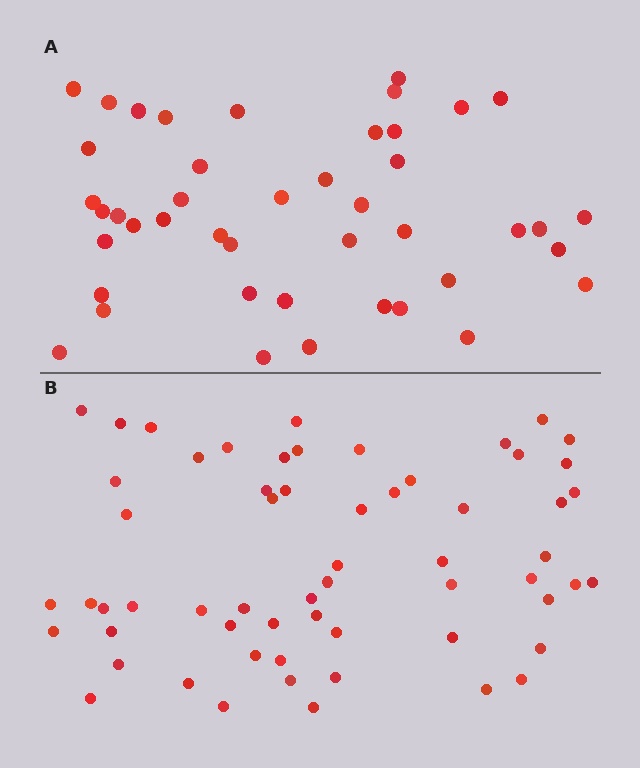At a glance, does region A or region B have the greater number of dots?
Region B (the bottom region) has more dots.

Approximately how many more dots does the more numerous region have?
Region B has approximately 15 more dots than region A.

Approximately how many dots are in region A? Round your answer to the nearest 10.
About 40 dots. (The exact count is 44, which rounds to 40.)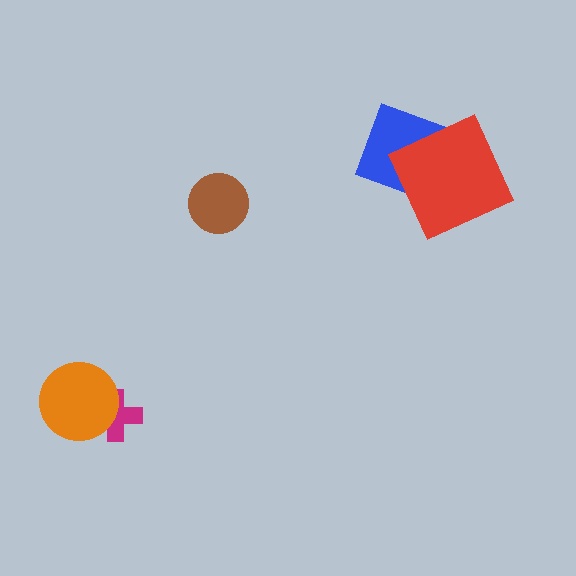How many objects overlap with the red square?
1 object overlaps with the red square.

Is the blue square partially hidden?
Yes, it is partially covered by another shape.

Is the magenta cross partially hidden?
Yes, it is partially covered by another shape.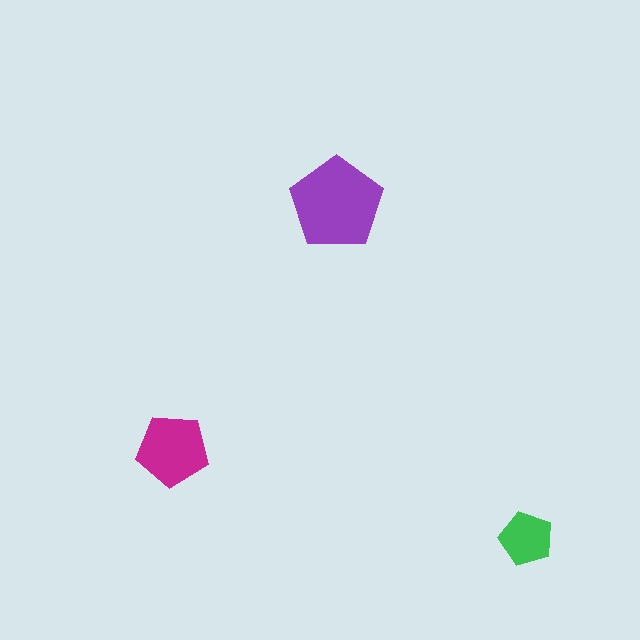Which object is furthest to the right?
The green pentagon is rightmost.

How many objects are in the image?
There are 3 objects in the image.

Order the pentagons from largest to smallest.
the purple one, the magenta one, the green one.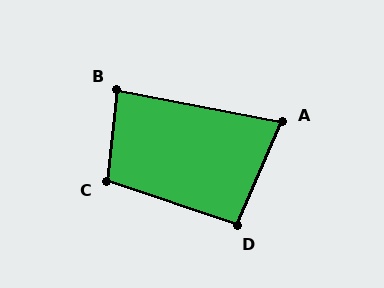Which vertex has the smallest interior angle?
A, at approximately 77 degrees.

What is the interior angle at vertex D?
Approximately 95 degrees (approximately right).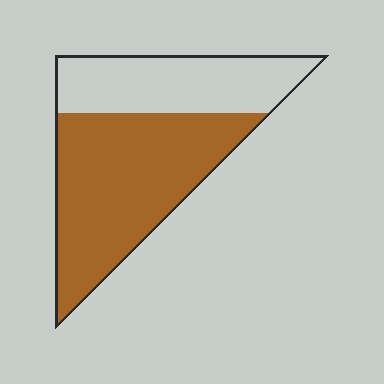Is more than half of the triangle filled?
Yes.